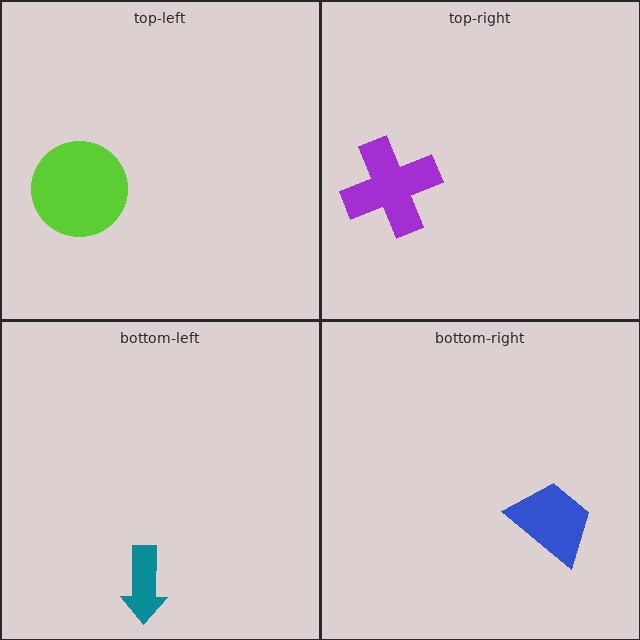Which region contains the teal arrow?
The bottom-left region.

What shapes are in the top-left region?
The lime circle.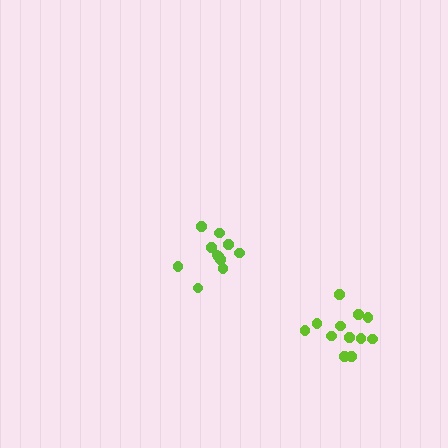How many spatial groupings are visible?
There are 2 spatial groupings.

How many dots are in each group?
Group 1: 11 dots, Group 2: 12 dots (23 total).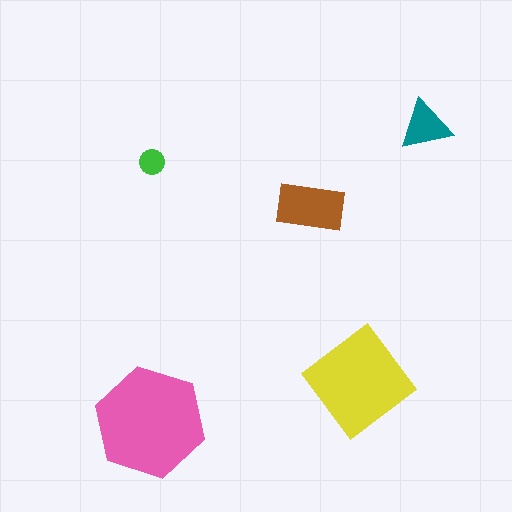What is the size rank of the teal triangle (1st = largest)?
4th.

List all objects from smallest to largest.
The green circle, the teal triangle, the brown rectangle, the yellow diamond, the pink hexagon.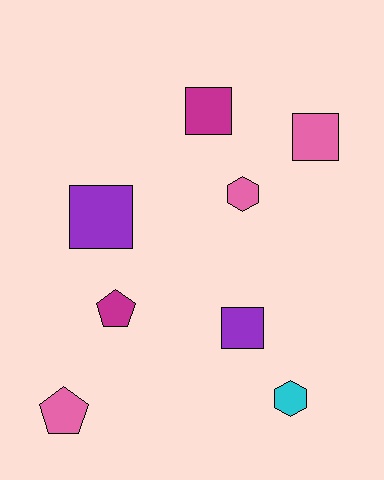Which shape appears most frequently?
Square, with 4 objects.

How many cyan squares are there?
There are no cyan squares.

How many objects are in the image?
There are 8 objects.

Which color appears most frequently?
Pink, with 3 objects.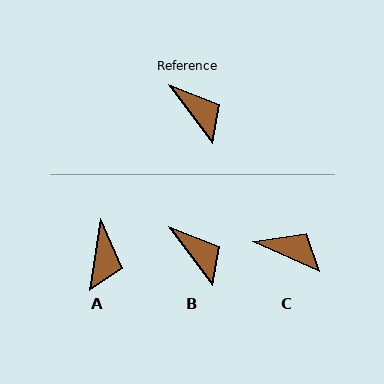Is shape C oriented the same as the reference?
No, it is off by about 30 degrees.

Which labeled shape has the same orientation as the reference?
B.